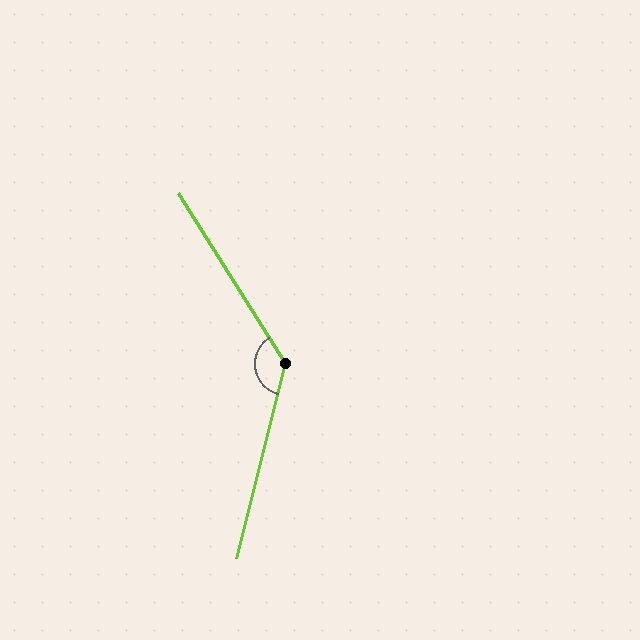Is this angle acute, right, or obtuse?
It is obtuse.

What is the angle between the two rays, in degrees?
Approximately 134 degrees.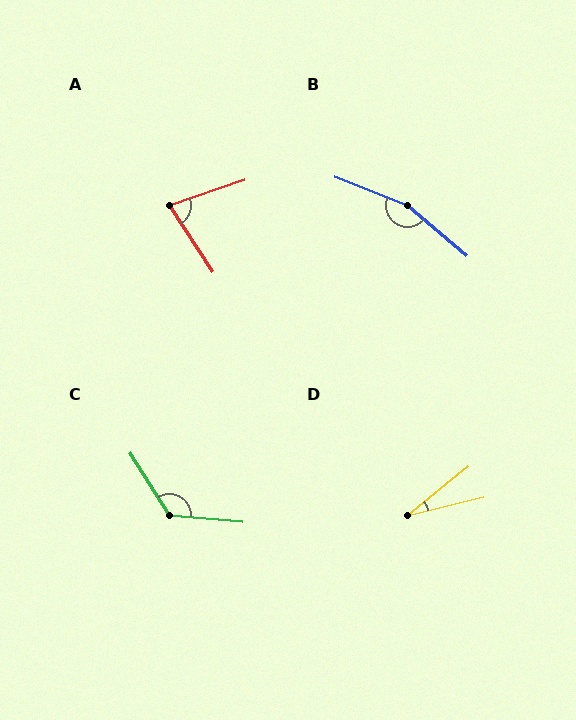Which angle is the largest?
B, at approximately 161 degrees.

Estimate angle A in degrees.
Approximately 75 degrees.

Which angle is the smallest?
D, at approximately 26 degrees.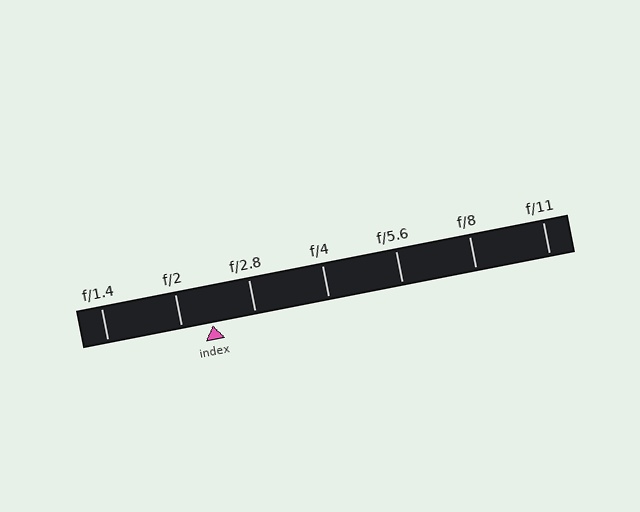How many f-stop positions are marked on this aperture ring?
There are 7 f-stop positions marked.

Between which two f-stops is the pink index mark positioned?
The index mark is between f/2 and f/2.8.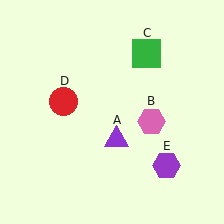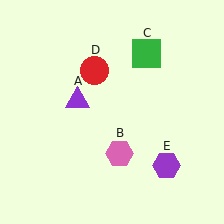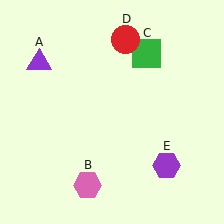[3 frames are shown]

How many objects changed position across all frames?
3 objects changed position: purple triangle (object A), pink hexagon (object B), red circle (object D).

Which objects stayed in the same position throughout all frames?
Green square (object C) and purple hexagon (object E) remained stationary.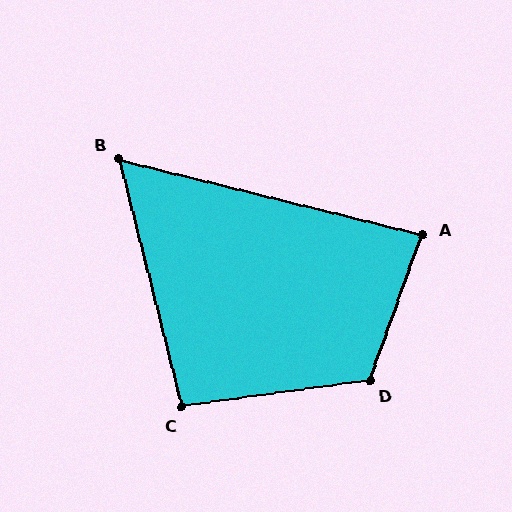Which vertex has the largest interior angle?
D, at approximately 118 degrees.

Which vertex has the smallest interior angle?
B, at approximately 62 degrees.